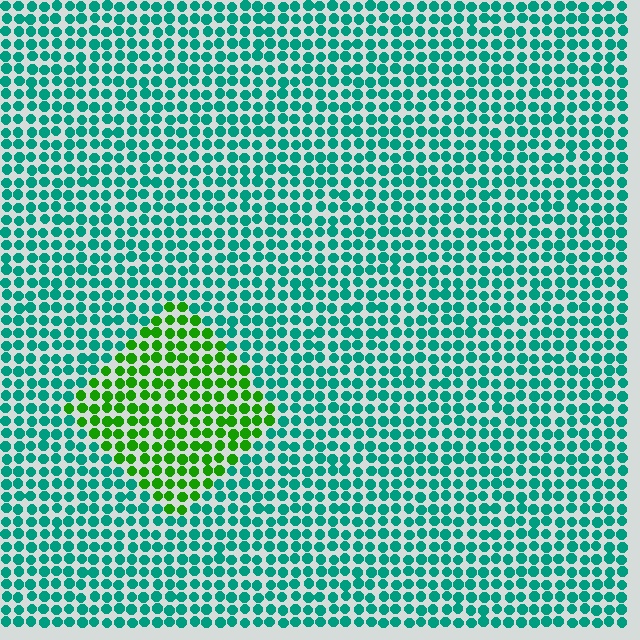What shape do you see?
I see a diamond.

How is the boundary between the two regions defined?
The boundary is defined purely by a slight shift in hue (about 56 degrees). Spacing, size, and orientation are identical on both sides.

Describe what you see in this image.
The image is filled with small teal elements in a uniform arrangement. A diamond-shaped region is visible where the elements are tinted to a slightly different hue, forming a subtle color boundary.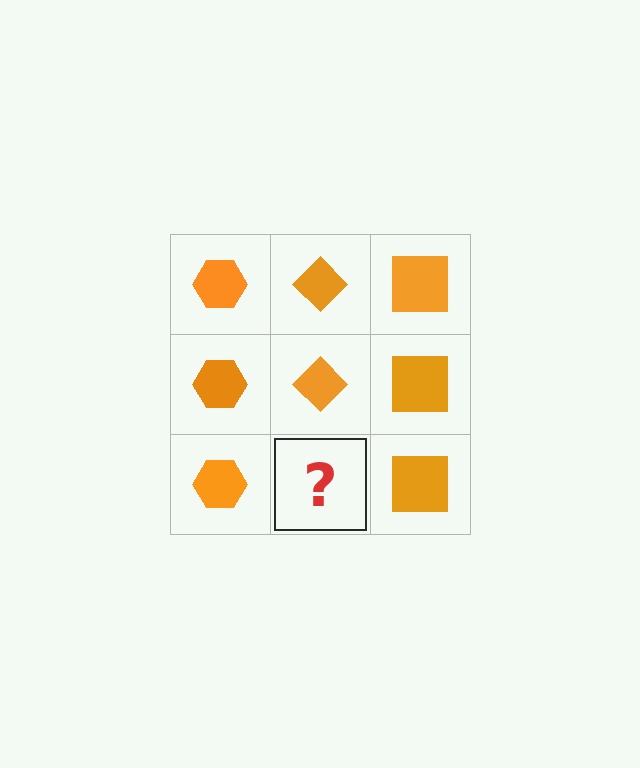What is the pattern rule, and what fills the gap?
The rule is that each column has a consistent shape. The gap should be filled with an orange diamond.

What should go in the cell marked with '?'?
The missing cell should contain an orange diamond.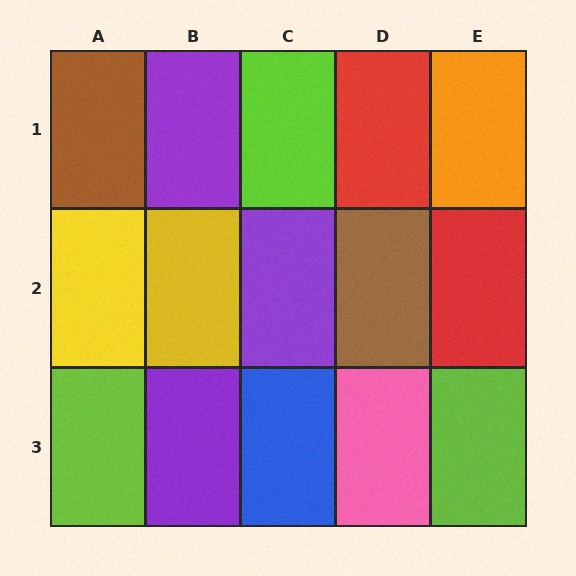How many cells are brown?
2 cells are brown.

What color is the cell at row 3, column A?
Lime.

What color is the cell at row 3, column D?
Pink.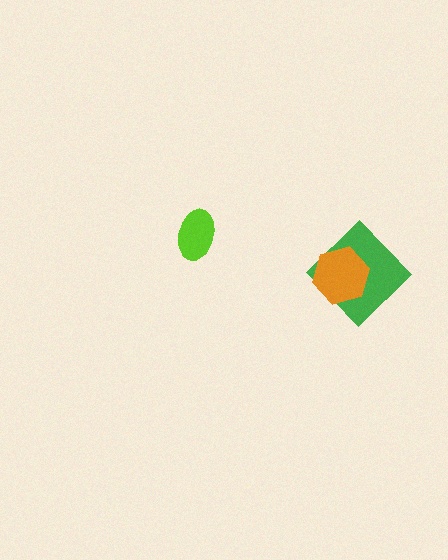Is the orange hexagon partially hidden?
No, no other shape covers it.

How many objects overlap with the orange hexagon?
1 object overlaps with the orange hexagon.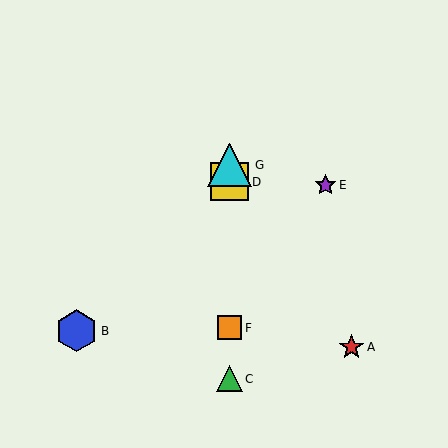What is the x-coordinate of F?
Object F is at x≈230.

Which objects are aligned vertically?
Objects C, D, F, G are aligned vertically.